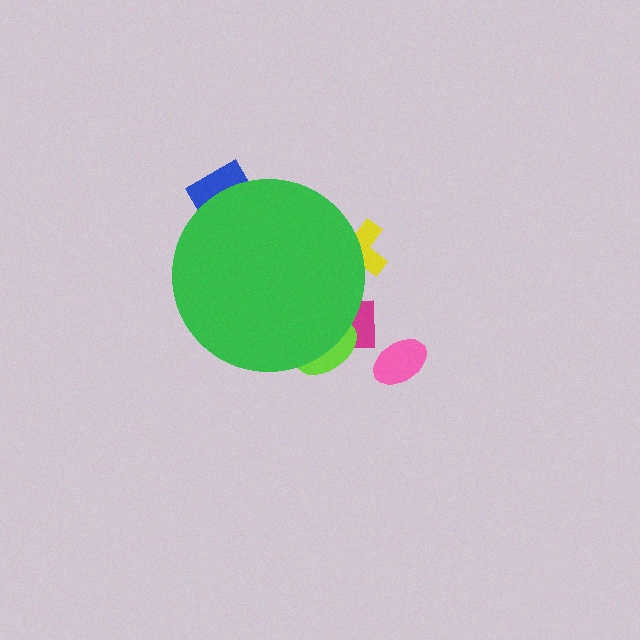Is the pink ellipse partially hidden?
No, the pink ellipse is fully visible.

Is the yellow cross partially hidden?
Yes, the yellow cross is partially hidden behind the green circle.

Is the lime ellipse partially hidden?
Yes, the lime ellipse is partially hidden behind the green circle.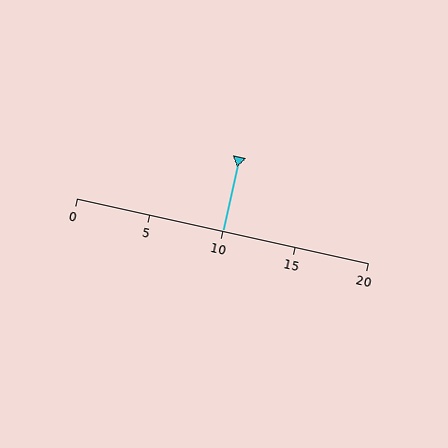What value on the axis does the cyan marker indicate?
The marker indicates approximately 10.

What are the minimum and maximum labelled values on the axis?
The axis runs from 0 to 20.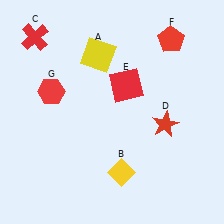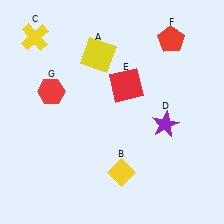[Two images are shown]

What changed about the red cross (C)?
In Image 1, C is red. In Image 2, it changed to yellow.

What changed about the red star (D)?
In Image 1, D is red. In Image 2, it changed to purple.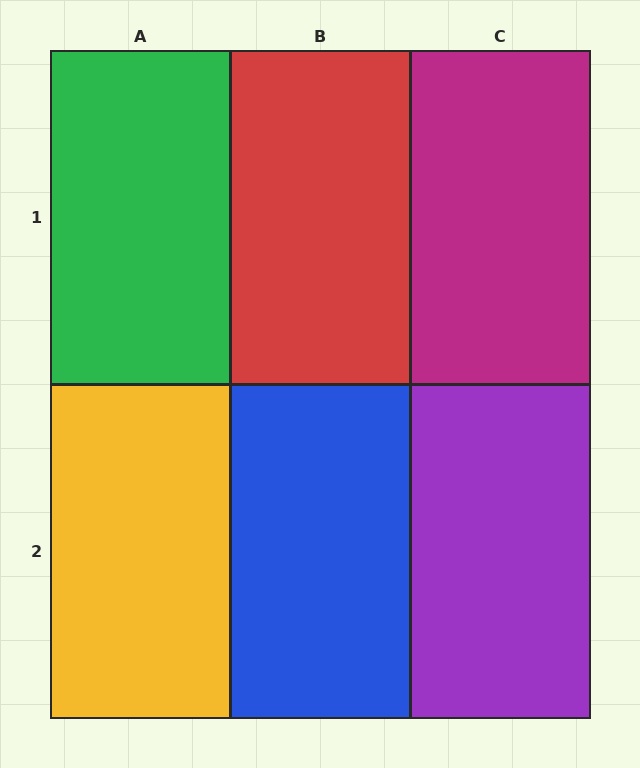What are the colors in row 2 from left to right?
Yellow, blue, purple.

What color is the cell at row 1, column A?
Green.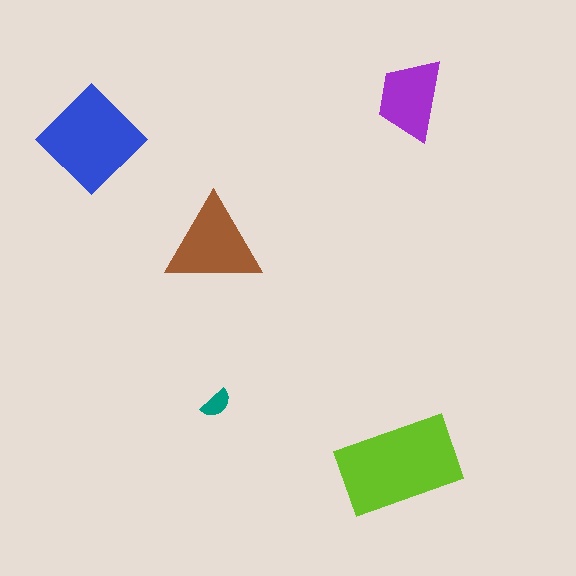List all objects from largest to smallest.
The lime rectangle, the blue diamond, the brown triangle, the purple trapezoid, the teal semicircle.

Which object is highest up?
The purple trapezoid is topmost.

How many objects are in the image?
There are 5 objects in the image.